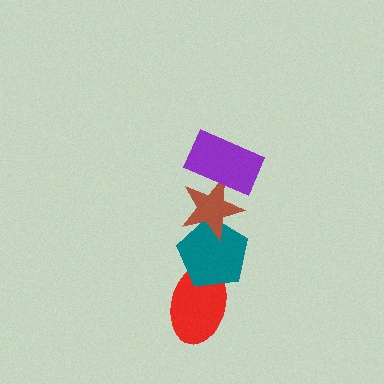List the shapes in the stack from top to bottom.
From top to bottom: the purple rectangle, the brown star, the teal pentagon, the red ellipse.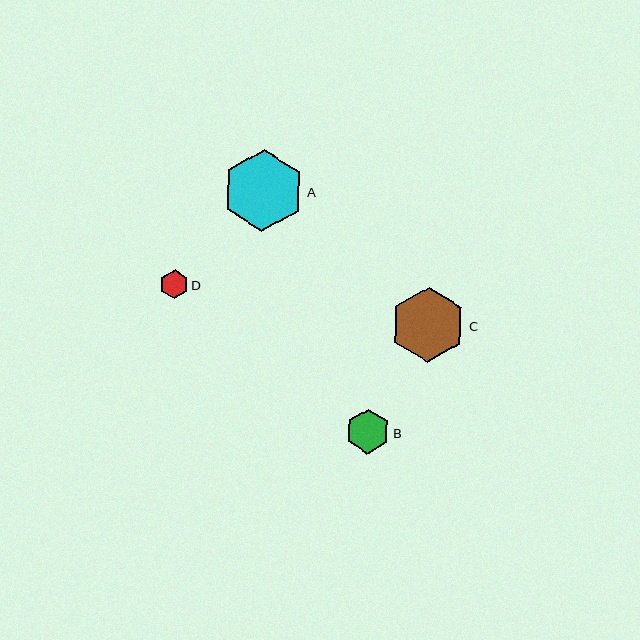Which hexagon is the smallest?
Hexagon D is the smallest with a size of approximately 29 pixels.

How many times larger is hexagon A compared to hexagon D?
Hexagon A is approximately 2.8 times the size of hexagon D.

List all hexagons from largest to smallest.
From largest to smallest: A, C, B, D.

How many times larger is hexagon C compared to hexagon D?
Hexagon C is approximately 2.6 times the size of hexagon D.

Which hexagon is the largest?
Hexagon A is the largest with a size of approximately 82 pixels.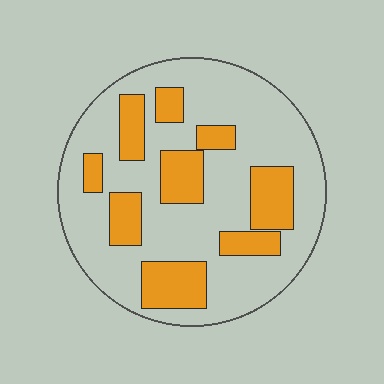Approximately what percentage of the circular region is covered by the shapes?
Approximately 30%.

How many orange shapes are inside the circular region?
9.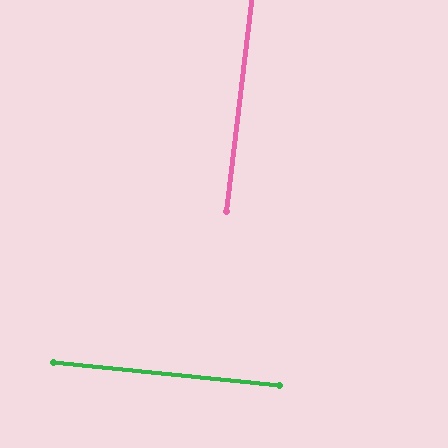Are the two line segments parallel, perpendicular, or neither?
Perpendicular — they meet at approximately 89°.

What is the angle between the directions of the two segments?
Approximately 89 degrees.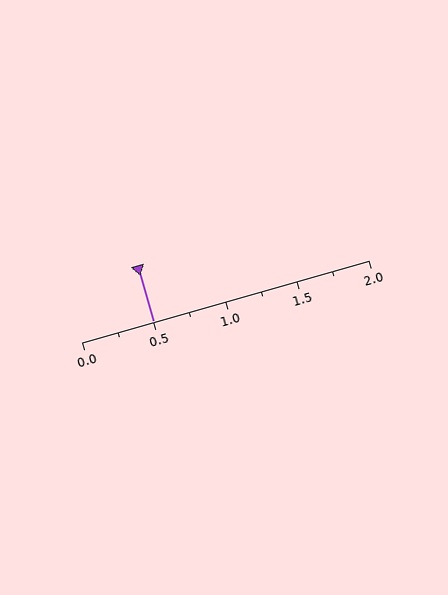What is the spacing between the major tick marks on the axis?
The major ticks are spaced 0.5 apart.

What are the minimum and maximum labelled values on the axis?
The axis runs from 0.0 to 2.0.